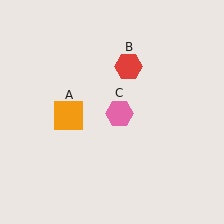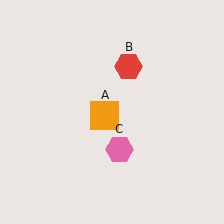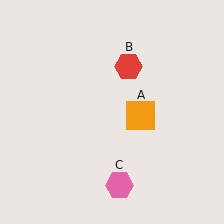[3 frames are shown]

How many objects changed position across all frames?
2 objects changed position: orange square (object A), pink hexagon (object C).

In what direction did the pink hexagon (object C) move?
The pink hexagon (object C) moved down.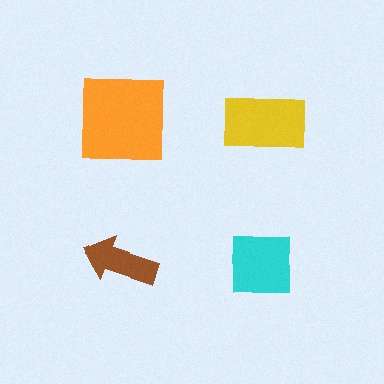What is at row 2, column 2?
A cyan square.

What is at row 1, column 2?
A yellow rectangle.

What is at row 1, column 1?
An orange square.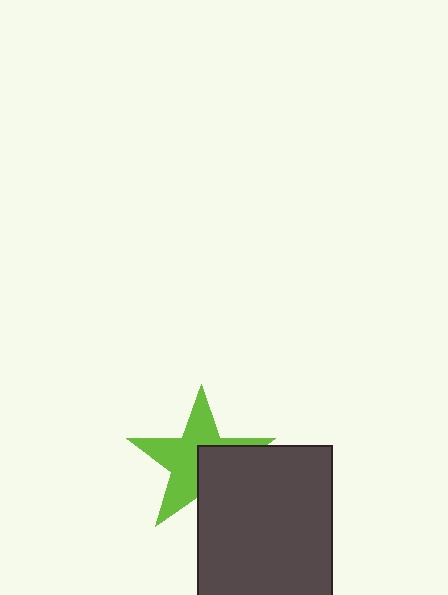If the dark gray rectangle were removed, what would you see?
You would see the complete lime star.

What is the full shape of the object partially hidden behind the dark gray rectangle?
The partially hidden object is a lime star.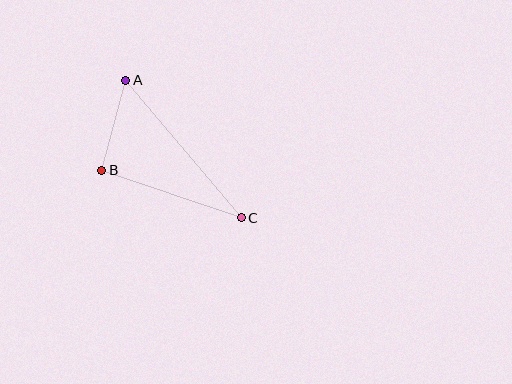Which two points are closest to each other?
Points A and B are closest to each other.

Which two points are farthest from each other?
Points A and C are farthest from each other.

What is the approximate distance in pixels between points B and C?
The distance between B and C is approximately 147 pixels.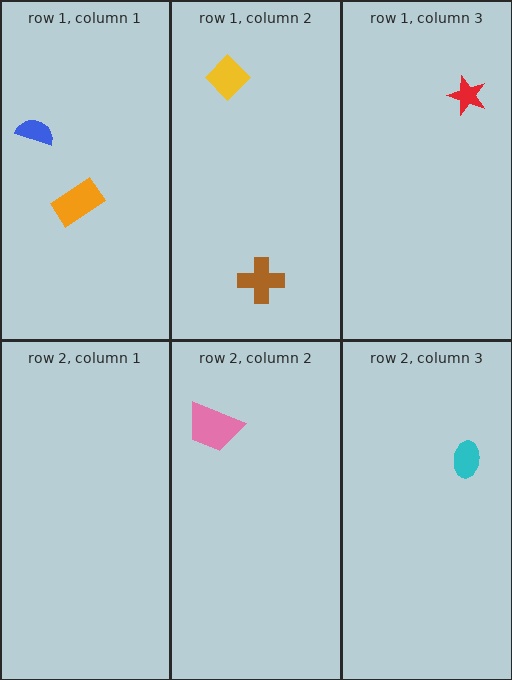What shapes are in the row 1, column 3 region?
The red star.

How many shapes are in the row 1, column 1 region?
2.